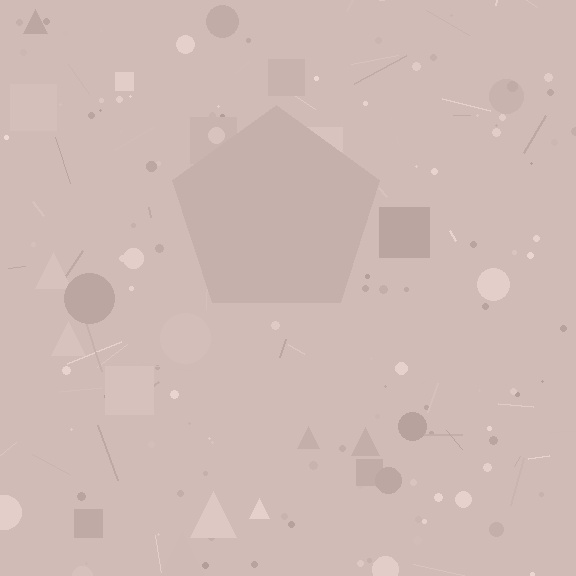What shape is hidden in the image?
A pentagon is hidden in the image.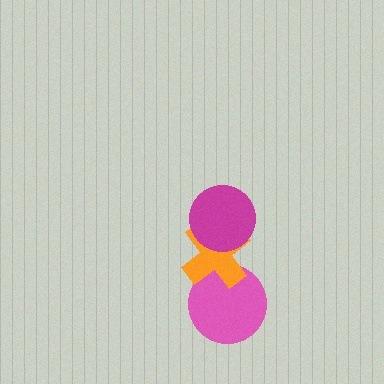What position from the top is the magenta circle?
The magenta circle is 1st from the top.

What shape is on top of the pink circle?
The orange cross is on top of the pink circle.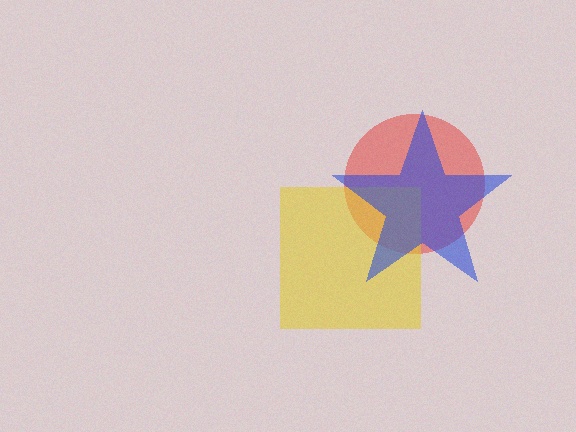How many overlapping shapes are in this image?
There are 3 overlapping shapes in the image.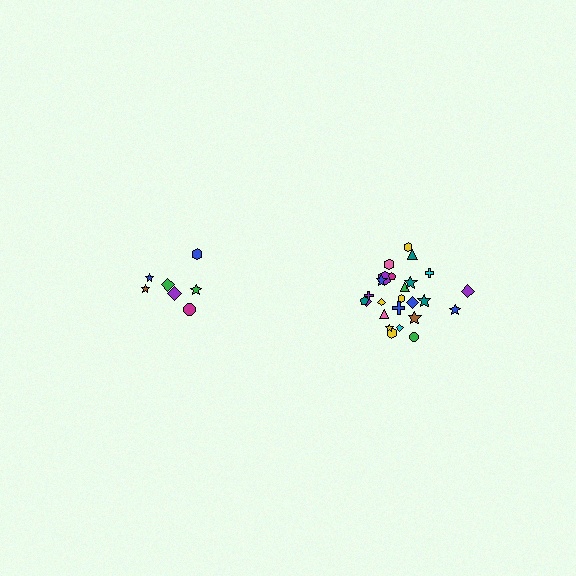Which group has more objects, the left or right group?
The right group.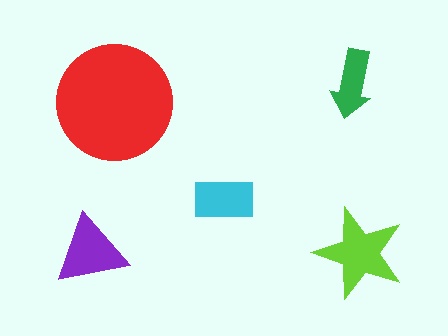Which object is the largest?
The red circle.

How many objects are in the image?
There are 5 objects in the image.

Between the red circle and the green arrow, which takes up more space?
The red circle.